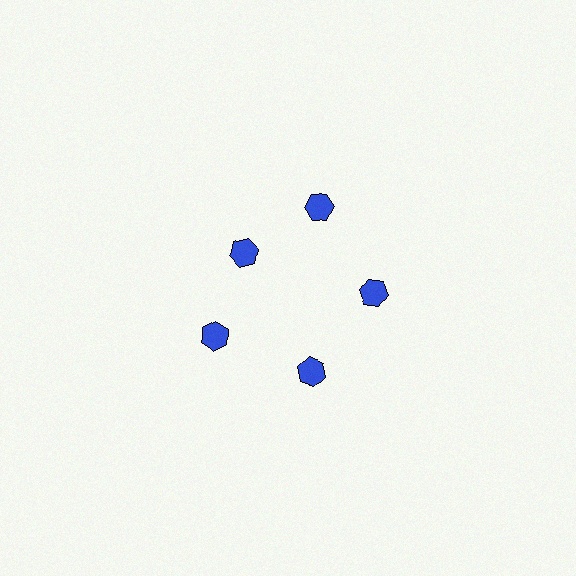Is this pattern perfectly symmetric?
No. The 5 blue hexagons are arranged in a ring, but one element near the 10 o'clock position is pulled inward toward the center, breaking the 5-fold rotational symmetry.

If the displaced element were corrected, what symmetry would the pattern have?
It would have 5-fold rotational symmetry — the pattern would map onto itself every 72 degrees.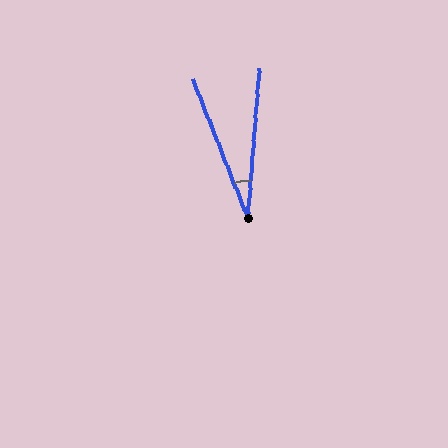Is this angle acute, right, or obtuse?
It is acute.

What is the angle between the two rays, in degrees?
Approximately 26 degrees.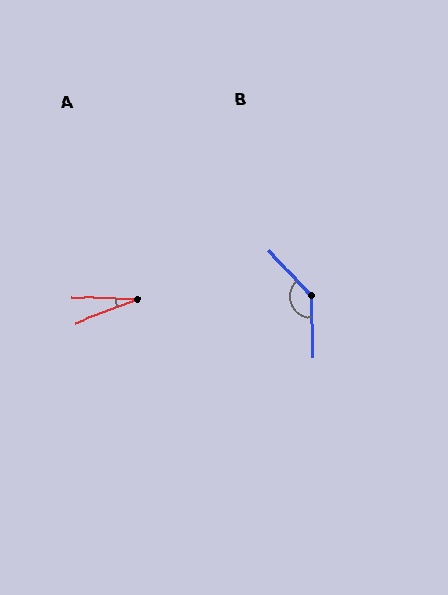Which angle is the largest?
B, at approximately 138 degrees.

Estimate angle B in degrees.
Approximately 138 degrees.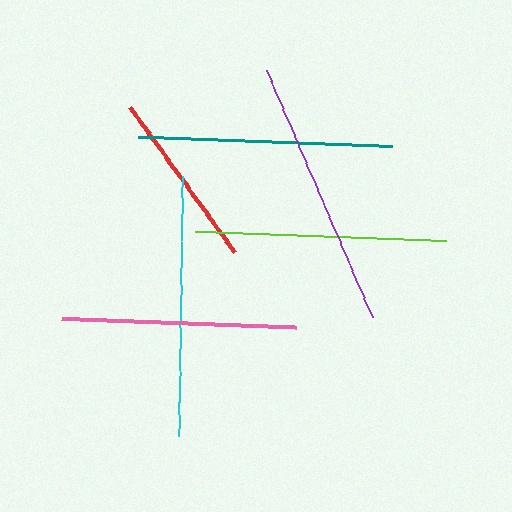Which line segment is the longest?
The purple line is the longest at approximately 269 pixels.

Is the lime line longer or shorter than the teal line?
The teal line is longer than the lime line.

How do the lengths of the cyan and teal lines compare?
The cyan and teal lines are approximately the same length.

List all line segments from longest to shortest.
From longest to shortest: purple, cyan, teal, lime, pink, red.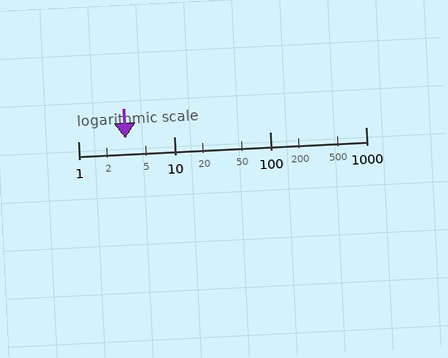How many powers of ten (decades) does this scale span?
The scale spans 3 decades, from 1 to 1000.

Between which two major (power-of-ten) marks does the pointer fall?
The pointer is between 1 and 10.